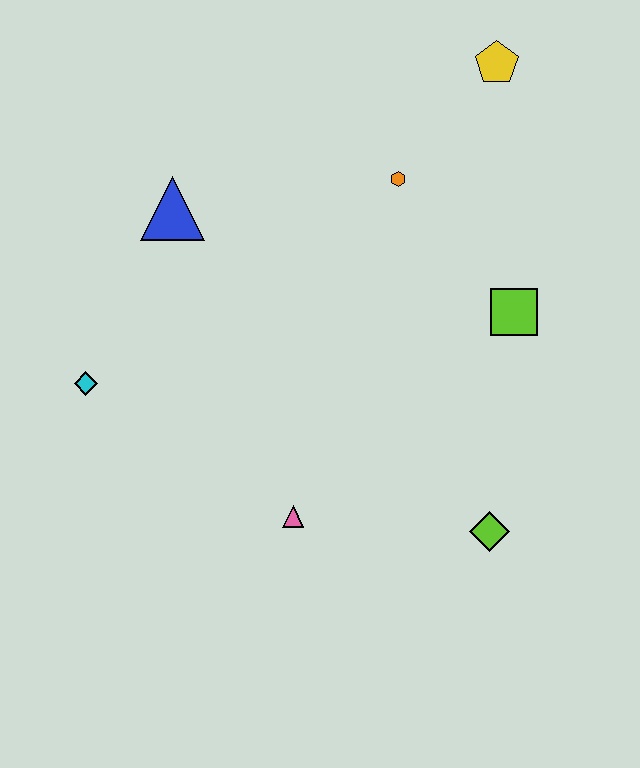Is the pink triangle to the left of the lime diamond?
Yes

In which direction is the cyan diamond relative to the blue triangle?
The cyan diamond is below the blue triangle.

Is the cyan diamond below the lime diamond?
No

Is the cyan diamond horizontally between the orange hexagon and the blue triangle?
No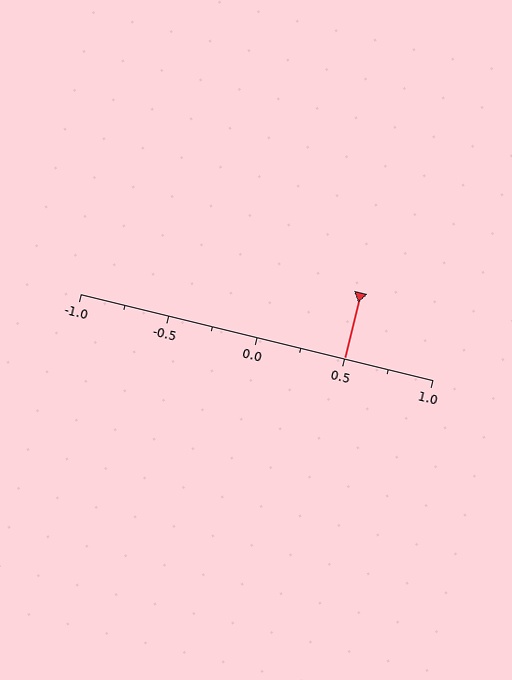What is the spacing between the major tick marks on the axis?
The major ticks are spaced 0.5 apart.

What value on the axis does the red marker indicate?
The marker indicates approximately 0.5.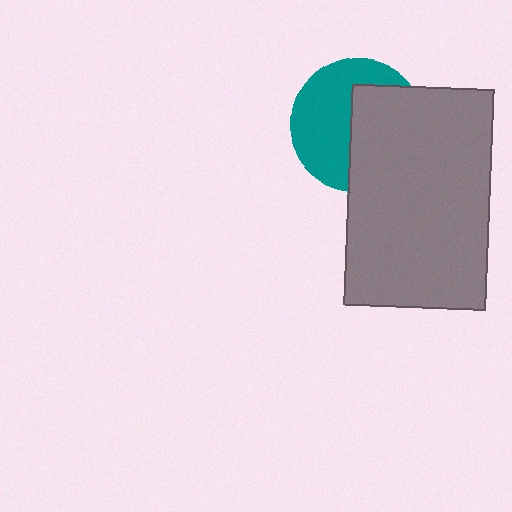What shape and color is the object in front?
The object in front is a gray rectangle.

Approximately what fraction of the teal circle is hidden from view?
Roughly 48% of the teal circle is hidden behind the gray rectangle.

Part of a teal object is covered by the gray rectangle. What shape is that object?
It is a circle.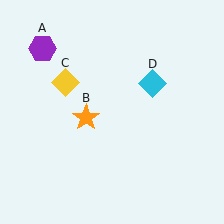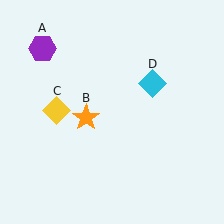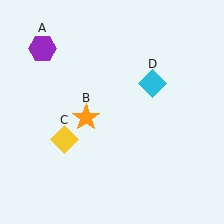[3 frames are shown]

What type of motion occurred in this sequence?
The yellow diamond (object C) rotated counterclockwise around the center of the scene.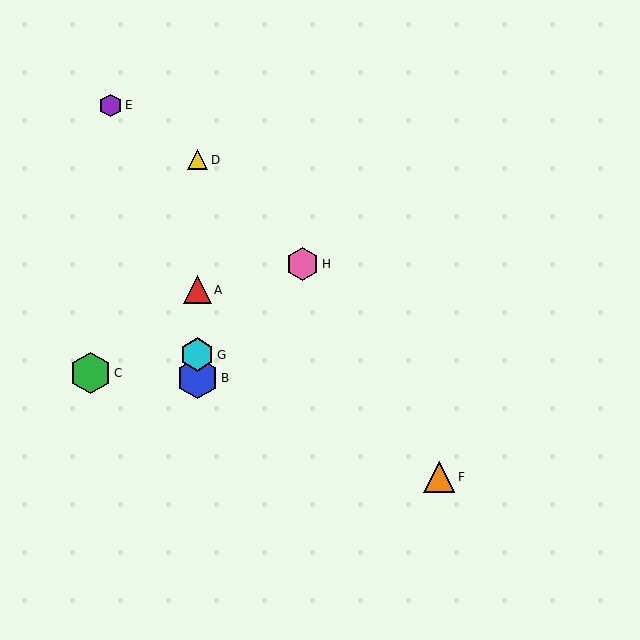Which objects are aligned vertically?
Objects A, B, D, G are aligned vertically.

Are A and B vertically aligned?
Yes, both are at x≈197.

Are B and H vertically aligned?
No, B is at x≈197 and H is at x≈303.